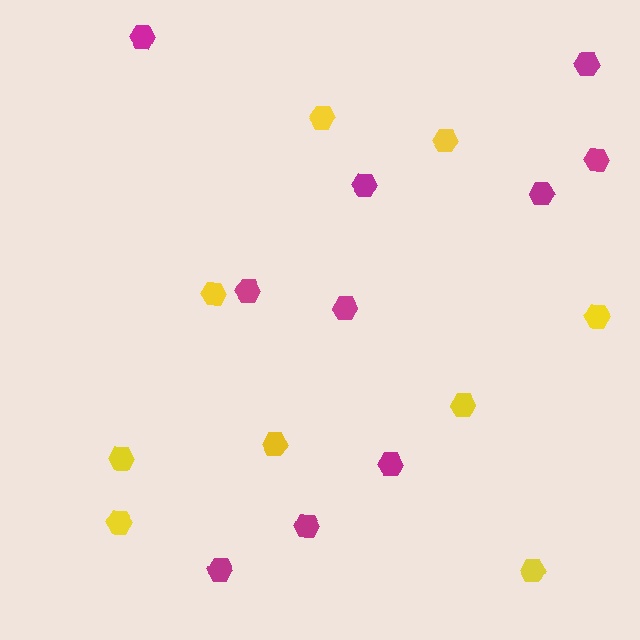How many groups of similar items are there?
There are 2 groups: one group of yellow hexagons (9) and one group of magenta hexagons (10).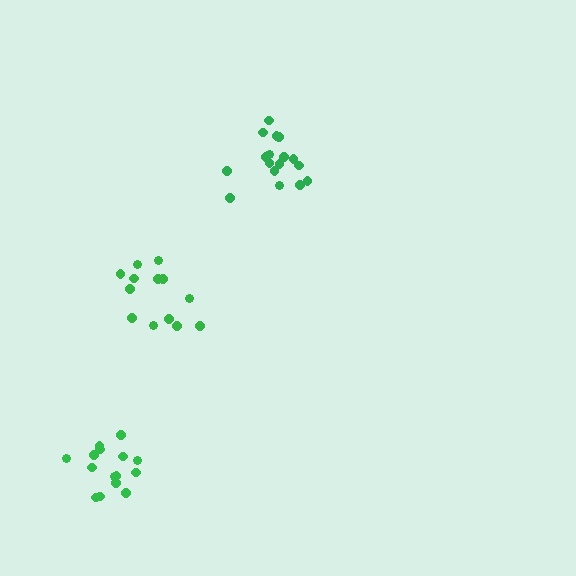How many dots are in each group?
Group 1: 13 dots, Group 2: 17 dots, Group 3: 15 dots (45 total).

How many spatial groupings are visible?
There are 3 spatial groupings.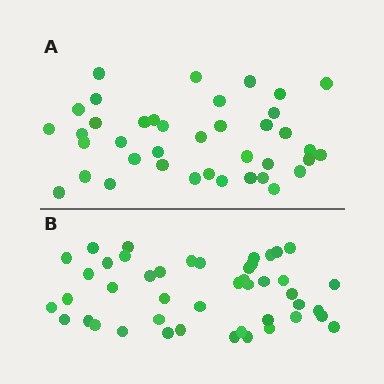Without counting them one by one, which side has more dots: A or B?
Region B (the bottom region) has more dots.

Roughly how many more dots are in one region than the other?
Region B has about 6 more dots than region A.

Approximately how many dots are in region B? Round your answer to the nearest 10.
About 40 dots. (The exact count is 45, which rounds to 40.)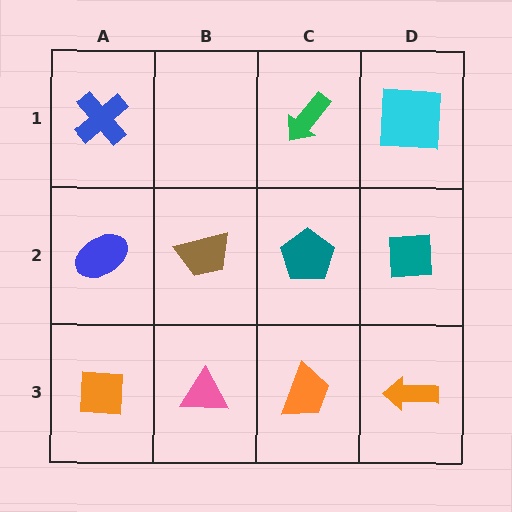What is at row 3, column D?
An orange arrow.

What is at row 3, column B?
A pink triangle.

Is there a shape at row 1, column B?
No, that cell is empty.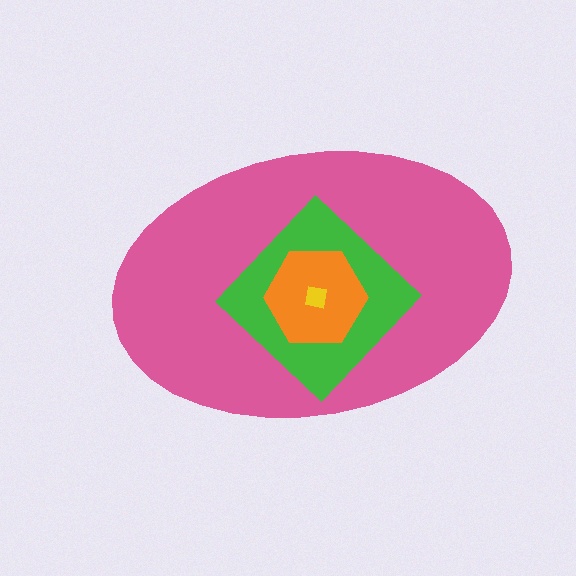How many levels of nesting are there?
4.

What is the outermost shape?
The pink ellipse.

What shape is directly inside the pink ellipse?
The green diamond.